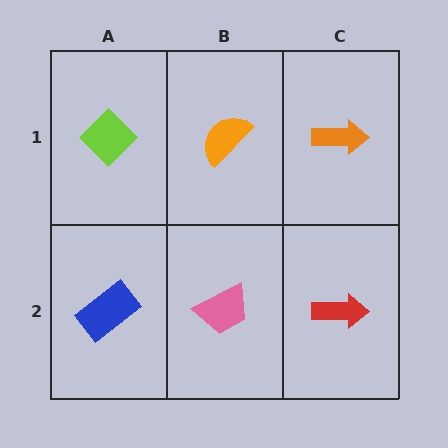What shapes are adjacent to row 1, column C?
A red arrow (row 2, column C), an orange semicircle (row 1, column B).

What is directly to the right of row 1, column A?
An orange semicircle.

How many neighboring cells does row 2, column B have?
3.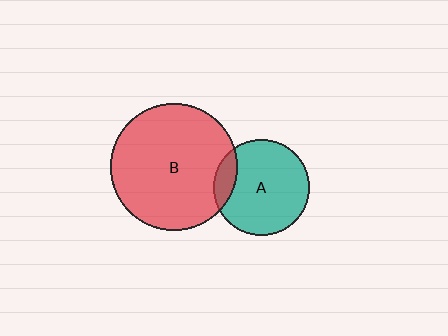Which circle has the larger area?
Circle B (red).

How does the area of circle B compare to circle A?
Approximately 1.8 times.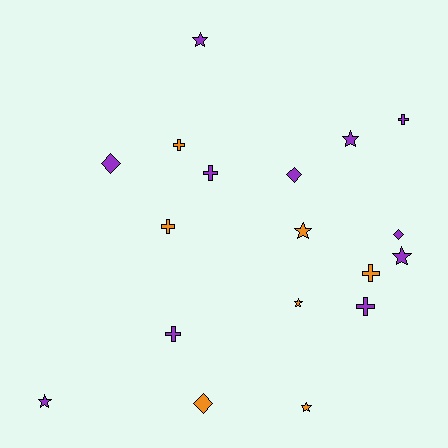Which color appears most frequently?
Purple, with 11 objects.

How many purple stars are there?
There are 4 purple stars.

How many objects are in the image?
There are 18 objects.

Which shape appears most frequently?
Star, with 7 objects.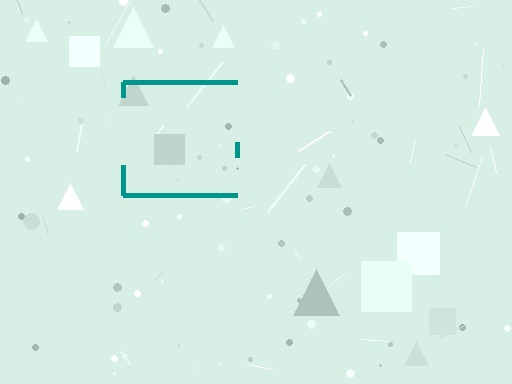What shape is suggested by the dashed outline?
The dashed outline suggests a square.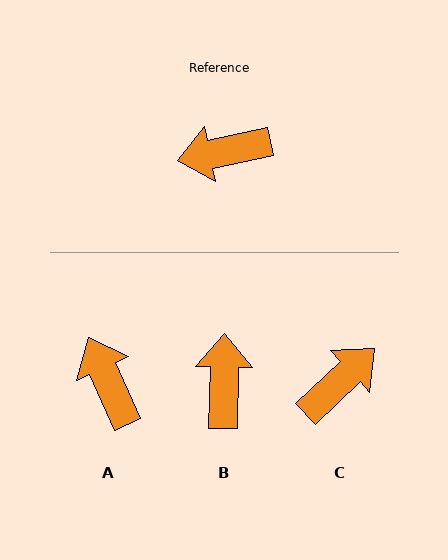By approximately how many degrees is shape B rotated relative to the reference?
Approximately 103 degrees clockwise.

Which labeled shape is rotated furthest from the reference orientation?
C, about 148 degrees away.